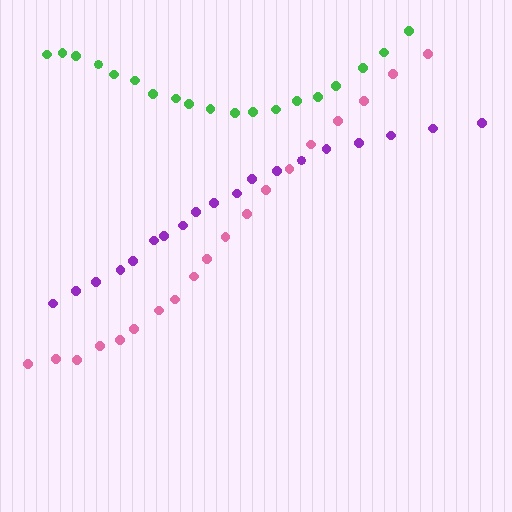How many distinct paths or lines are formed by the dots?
There are 3 distinct paths.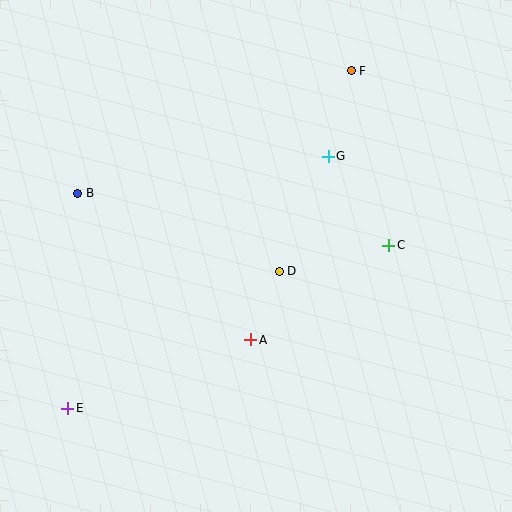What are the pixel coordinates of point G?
Point G is at (328, 156).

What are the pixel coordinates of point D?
Point D is at (279, 271).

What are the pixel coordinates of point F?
Point F is at (351, 71).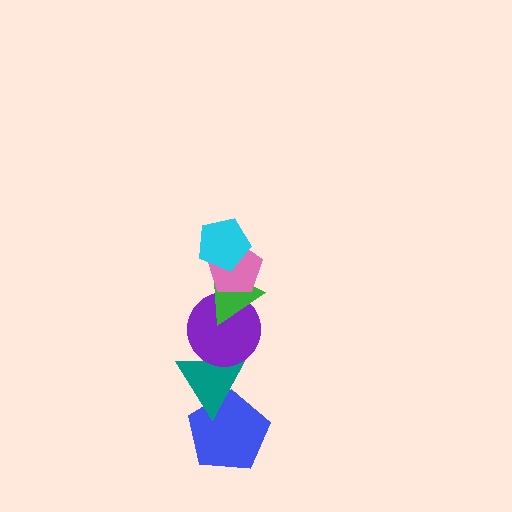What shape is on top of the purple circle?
The green triangle is on top of the purple circle.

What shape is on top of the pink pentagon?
The cyan pentagon is on top of the pink pentagon.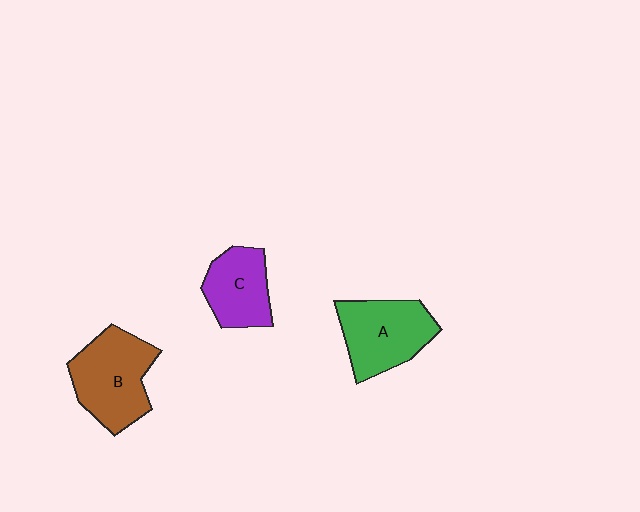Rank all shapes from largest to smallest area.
From largest to smallest: B (brown), A (green), C (purple).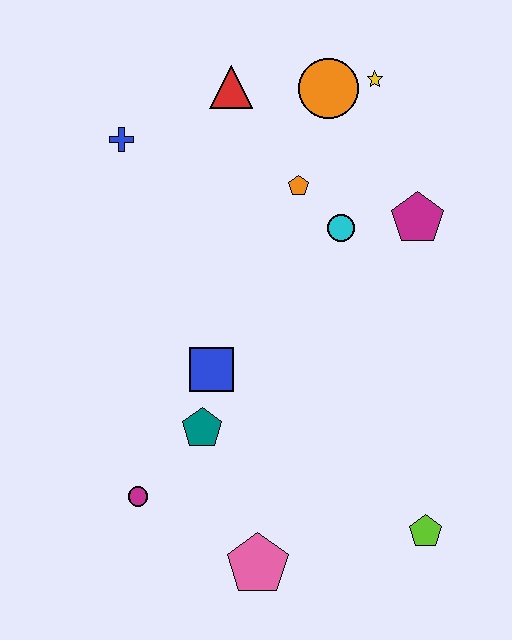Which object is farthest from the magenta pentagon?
The magenta circle is farthest from the magenta pentagon.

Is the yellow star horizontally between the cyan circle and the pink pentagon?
No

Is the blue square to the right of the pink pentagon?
No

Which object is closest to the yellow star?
The orange circle is closest to the yellow star.